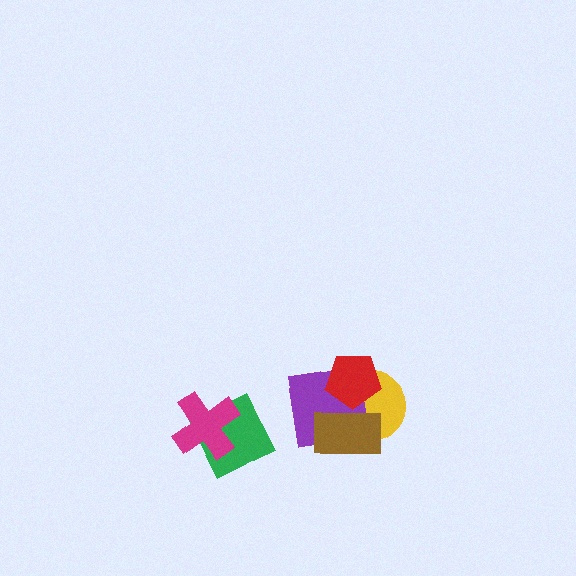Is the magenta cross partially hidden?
No, no other shape covers it.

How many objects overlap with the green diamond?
1 object overlaps with the green diamond.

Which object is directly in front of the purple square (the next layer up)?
The brown rectangle is directly in front of the purple square.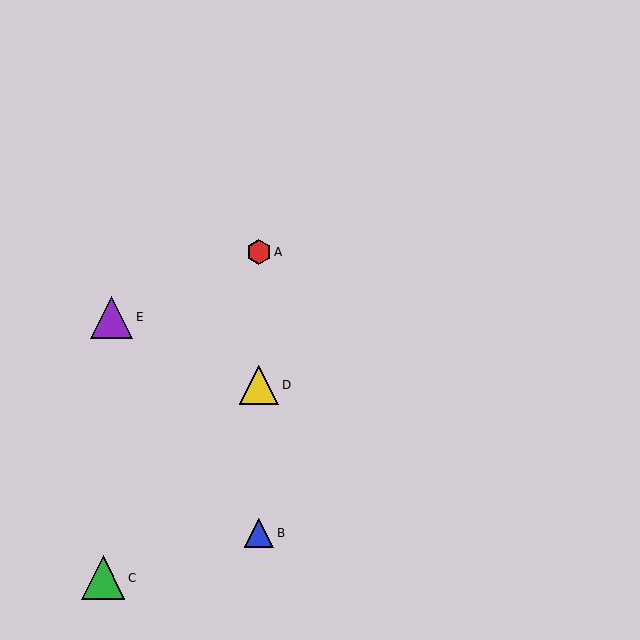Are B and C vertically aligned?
No, B is at x≈259 and C is at x≈103.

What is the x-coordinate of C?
Object C is at x≈103.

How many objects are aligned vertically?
3 objects (A, B, D) are aligned vertically.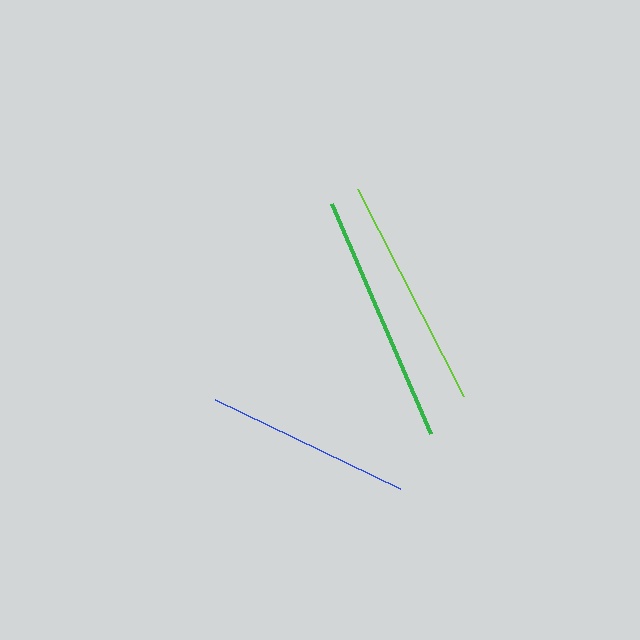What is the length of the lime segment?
The lime segment is approximately 233 pixels long.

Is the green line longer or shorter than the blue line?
The green line is longer than the blue line.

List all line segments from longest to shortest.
From longest to shortest: green, lime, blue.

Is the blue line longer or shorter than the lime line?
The lime line is longer than the blue line.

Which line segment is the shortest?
The blue line is the shortest at approximately 206 pixels.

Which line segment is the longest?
The green line is the longest at approximately 251 pixels.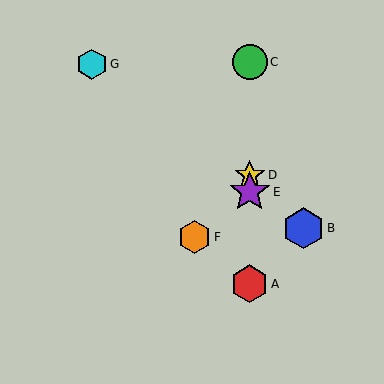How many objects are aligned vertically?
4 objects (A, C, D, E) are aligned vertically.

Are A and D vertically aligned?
Yes, both are at x≈250.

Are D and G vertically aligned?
No, D is at x≈250 and G is at x≈92.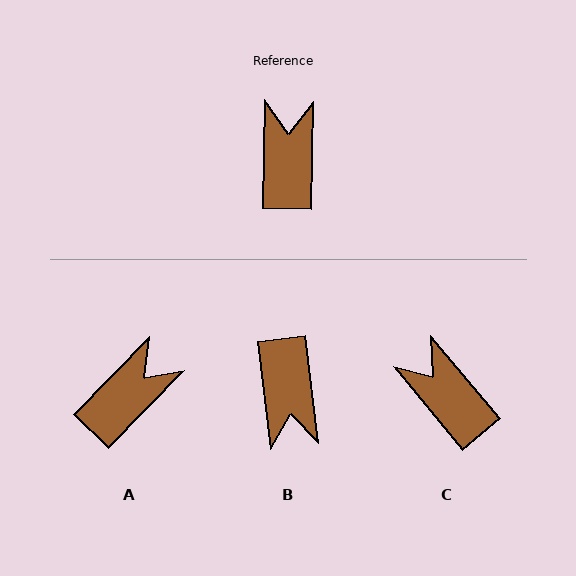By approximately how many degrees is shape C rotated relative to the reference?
Approximately 41 degrees counter-clockwise.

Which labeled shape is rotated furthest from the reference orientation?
B, about 172 degrees away.